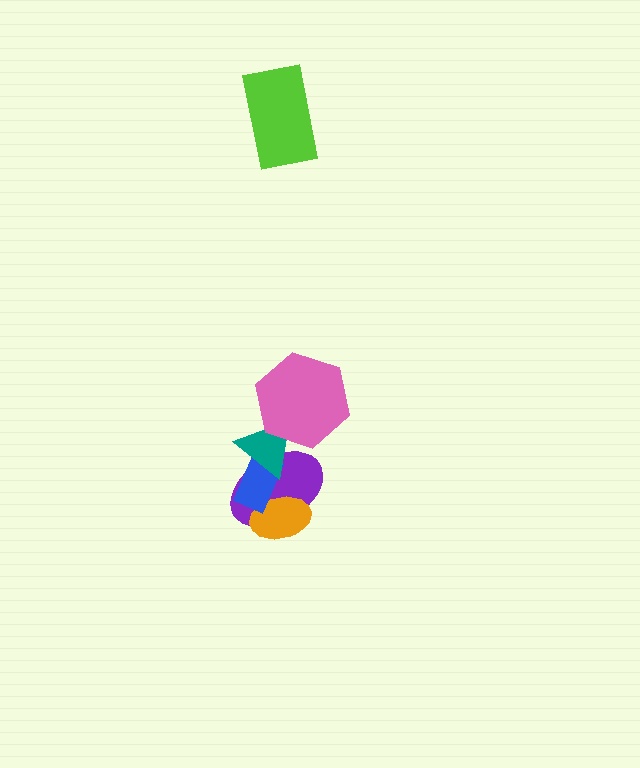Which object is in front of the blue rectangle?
The teal triangle is in front of the blue rectangle.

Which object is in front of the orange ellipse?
The blue rectangle is in front of the orange ellipse.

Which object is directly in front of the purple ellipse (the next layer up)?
The orange ellipse is directly in front of the purple ellipse.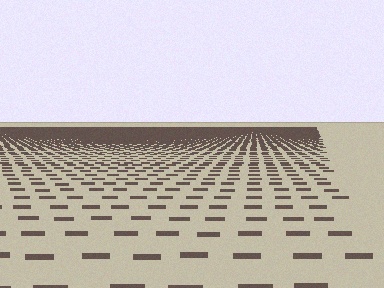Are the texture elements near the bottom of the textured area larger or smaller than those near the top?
Larger. Near the bottom, elements are closer to the viewer and appear at a bigger on-screen size.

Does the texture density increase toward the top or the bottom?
Density increases toward the top.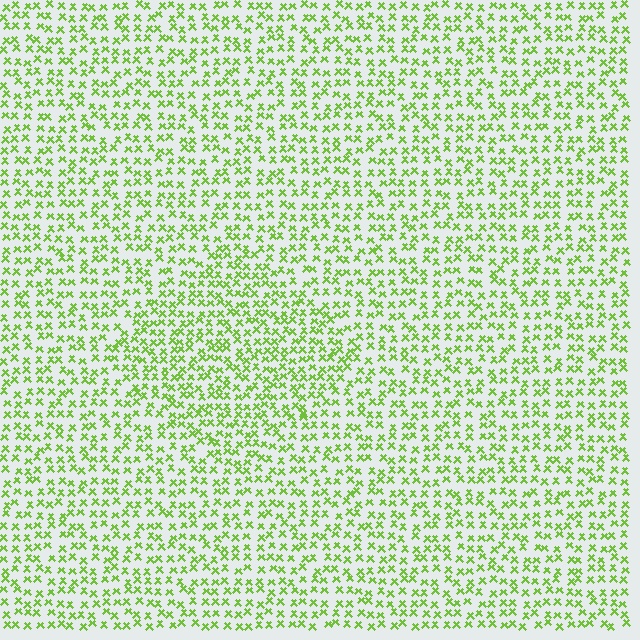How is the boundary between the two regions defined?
The boundary is defined by a change in element density (approximately 1.4x ratio). All elements are the same color, size, and shape.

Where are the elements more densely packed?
The elements are more densely packed inside the diamond boundary.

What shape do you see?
I see a diamond.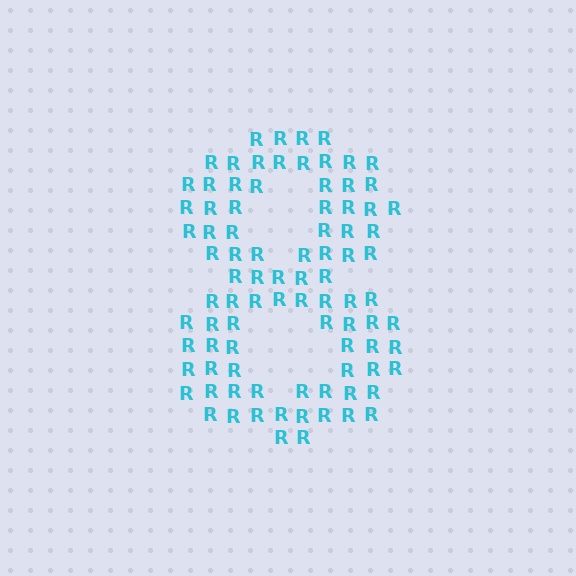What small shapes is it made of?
It is made of small letter R's.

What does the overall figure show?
The overall figure shows the digit 8.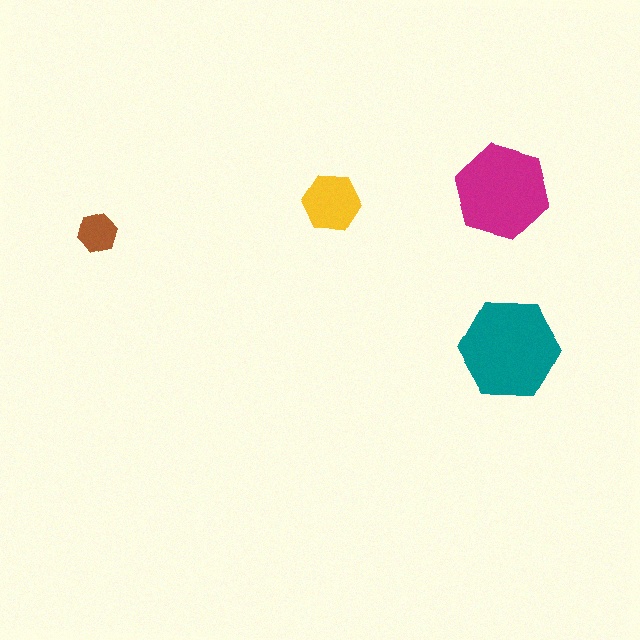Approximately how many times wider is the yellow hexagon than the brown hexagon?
About 1.5 times wider.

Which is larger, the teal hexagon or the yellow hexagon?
The teal one.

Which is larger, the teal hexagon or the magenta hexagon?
The teal one.